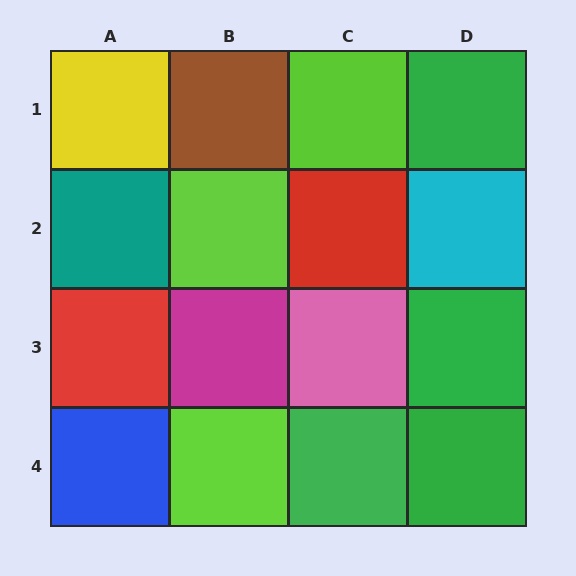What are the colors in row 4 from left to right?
Blue, lime, green, green.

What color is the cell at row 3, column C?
Pink.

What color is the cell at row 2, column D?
Cyan.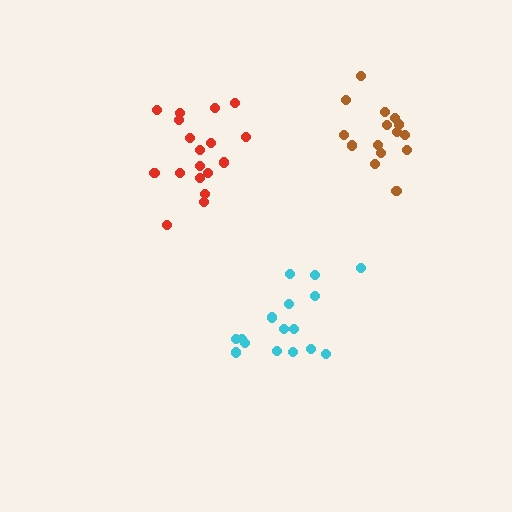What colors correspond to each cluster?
The clusters are colored: red, cyan, brown.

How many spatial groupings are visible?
There are 3 spatial groupings.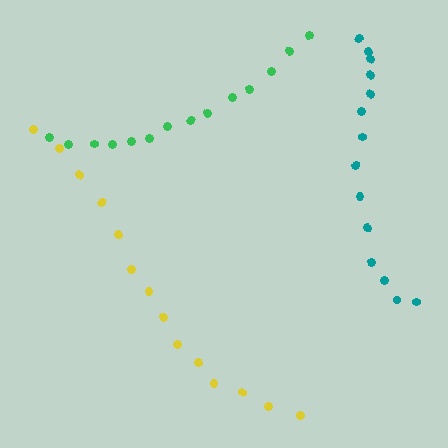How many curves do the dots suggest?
There are 3 distinct paths.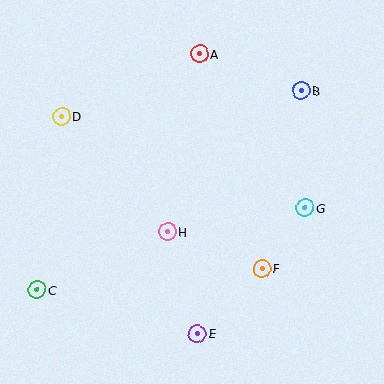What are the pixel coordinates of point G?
Point G is at (305, 208).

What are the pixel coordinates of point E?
Point E is at (197, 334).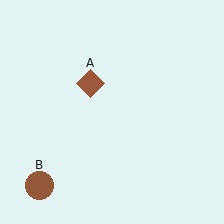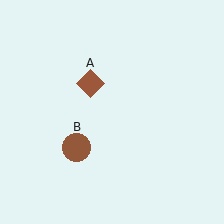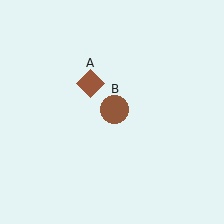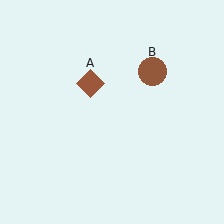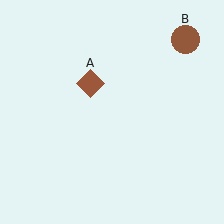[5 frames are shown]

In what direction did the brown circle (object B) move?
The brown circle (object B) moved up and to the right.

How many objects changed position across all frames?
1 object changed position: brown circle (object B).